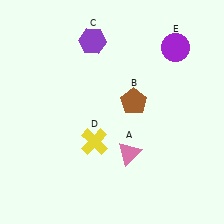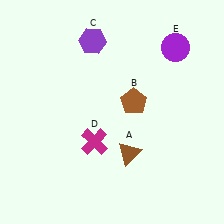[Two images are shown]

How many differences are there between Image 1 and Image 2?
There are 2 differences between the two images.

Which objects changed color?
A changed from pink to brown. D changed from yellow to magenta.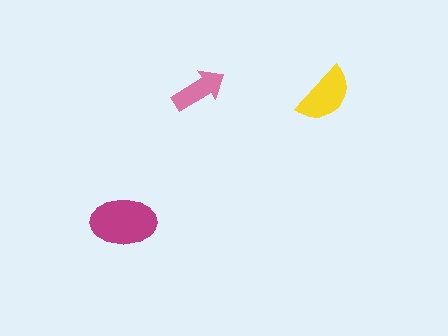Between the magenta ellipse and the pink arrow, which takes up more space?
The magenta ellipse.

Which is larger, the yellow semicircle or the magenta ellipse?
The magenta ellipse.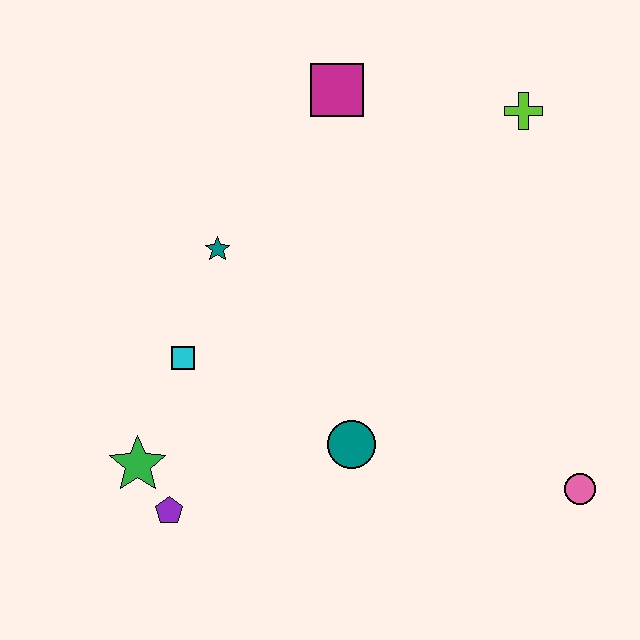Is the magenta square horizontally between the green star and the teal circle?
Yes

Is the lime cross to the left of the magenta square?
No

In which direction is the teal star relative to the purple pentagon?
The teal star is above the purple pentagon.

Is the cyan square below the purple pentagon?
No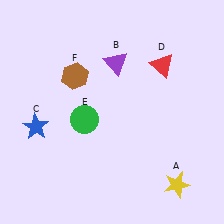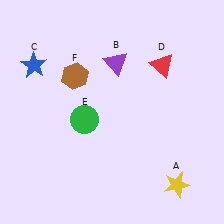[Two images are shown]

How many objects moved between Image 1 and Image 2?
1 object moved between the two images.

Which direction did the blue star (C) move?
The blue star (C) moved up.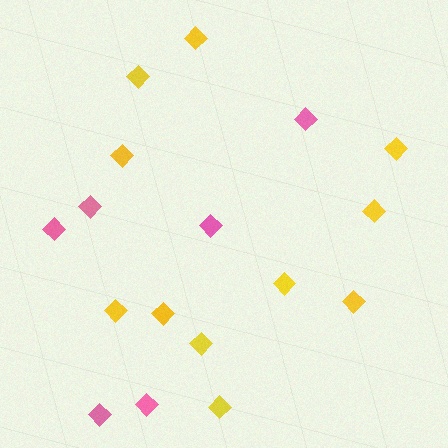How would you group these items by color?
There are 2 groups: one group of pink diamonds (6) and one group of yellow diamonds (11).